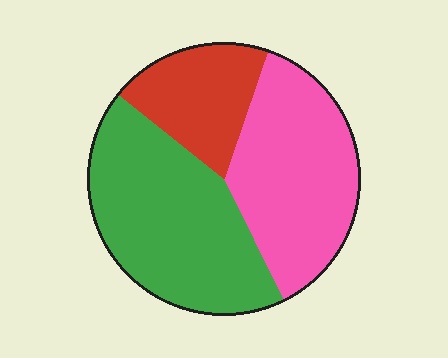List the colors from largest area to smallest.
From largest to smallest: green, pink, red.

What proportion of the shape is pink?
Pink takes up between a third and a half of the shape.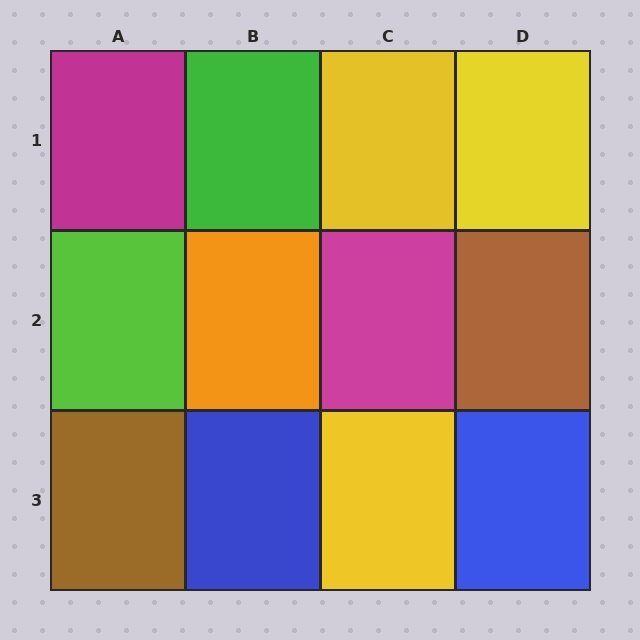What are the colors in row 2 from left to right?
Lime, orange, magenta, brown.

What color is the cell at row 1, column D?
Yellow.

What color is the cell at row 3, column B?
Blue.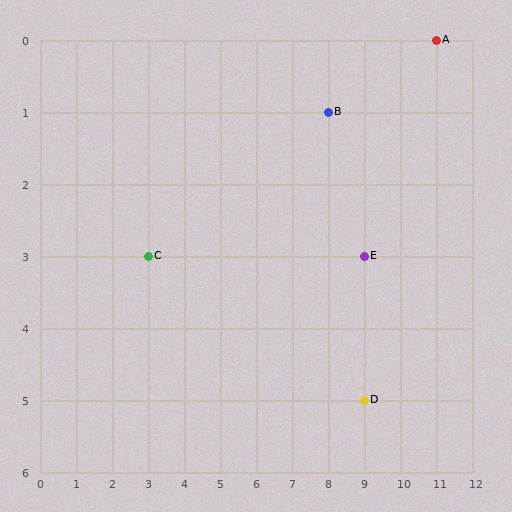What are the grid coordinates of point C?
Point C is at grid coordinates (3, 3).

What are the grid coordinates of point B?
Point B is at grid coordinates (8, 1).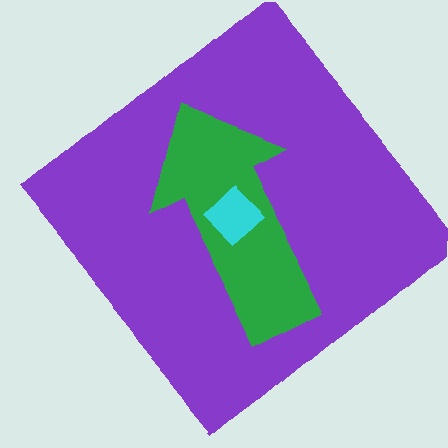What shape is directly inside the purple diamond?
The green arrow.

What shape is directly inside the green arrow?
The cyan diamond.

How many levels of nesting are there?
3.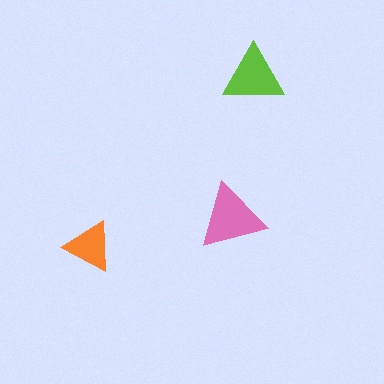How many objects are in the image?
There are 3 objects in the image.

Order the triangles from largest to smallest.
the pink one, the lime one, the orange one.